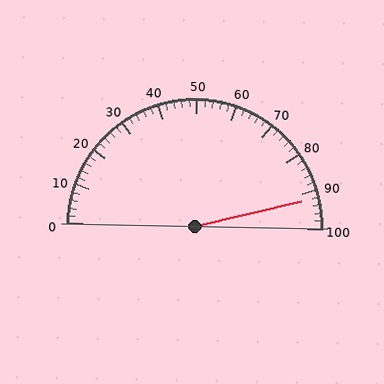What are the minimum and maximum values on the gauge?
The gauge ranges from 0 to 100.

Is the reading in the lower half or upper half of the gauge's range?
The reading is in the upper half of the range (0 to 100).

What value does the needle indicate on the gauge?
The needle indicates approximately 92.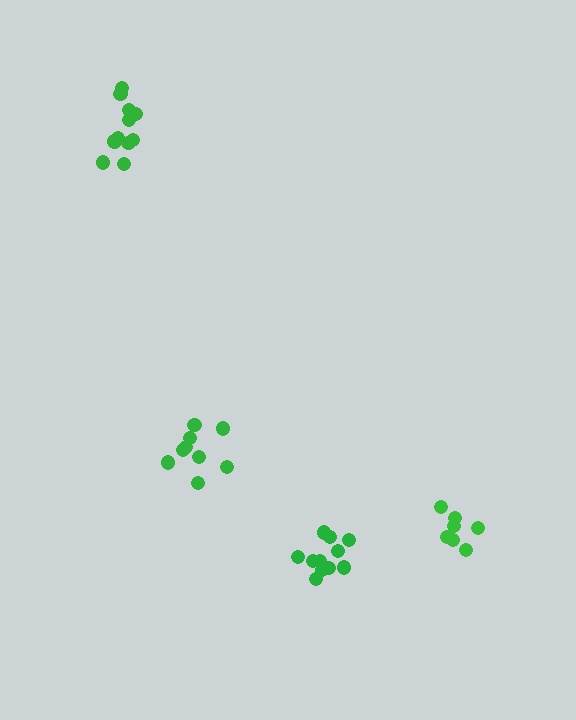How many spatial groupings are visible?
There are 4 spatial groupings.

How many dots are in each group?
Group 1: 9 dots, Group 2: 7 dots, Group 3: 11 dots, Group 4: 11 dots (38 total).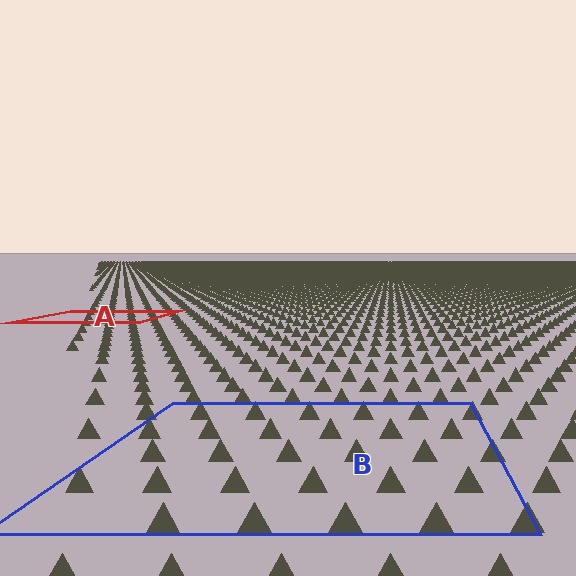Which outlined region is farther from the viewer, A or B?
Region A is farther from the viewer — the texture elements inside it appear smaller and more densely packed.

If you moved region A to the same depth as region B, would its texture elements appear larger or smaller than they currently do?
They would appear larger. At a closer depth, the same texture elements are projected at a bigger on-screen size.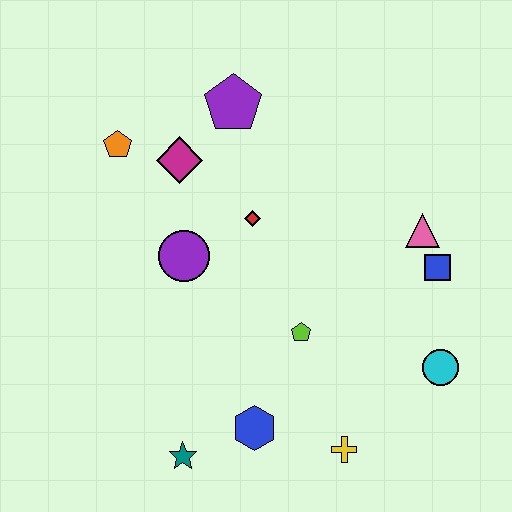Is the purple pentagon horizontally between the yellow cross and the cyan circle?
No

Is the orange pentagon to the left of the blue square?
Yes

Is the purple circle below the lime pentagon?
No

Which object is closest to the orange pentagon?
The magenta diamond is closest to the orange pentagon.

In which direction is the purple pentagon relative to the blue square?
The purple pentagon is to the left of the blue square.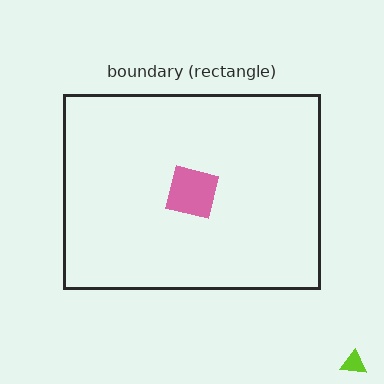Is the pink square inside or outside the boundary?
Inside.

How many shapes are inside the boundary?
1 inside, 1 outside.